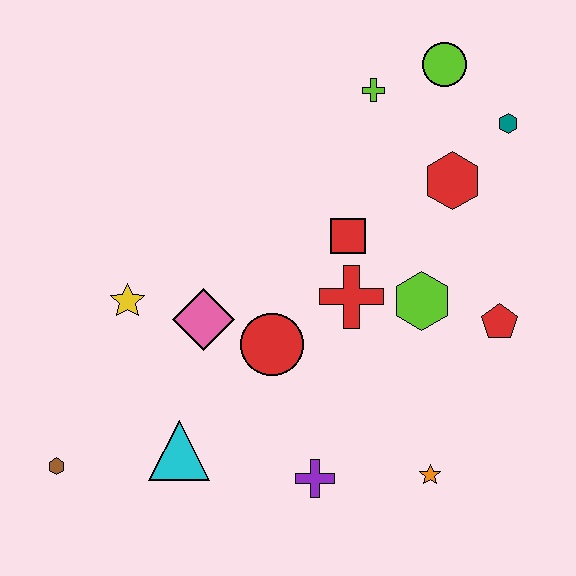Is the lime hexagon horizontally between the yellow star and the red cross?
No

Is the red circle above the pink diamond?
No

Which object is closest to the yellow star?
The pink diamond is closest to the yellow star.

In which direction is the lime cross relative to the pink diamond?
The lime cross is above the pink diamond.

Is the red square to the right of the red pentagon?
No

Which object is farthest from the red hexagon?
The brown hexagon is farthest from the red hexagon.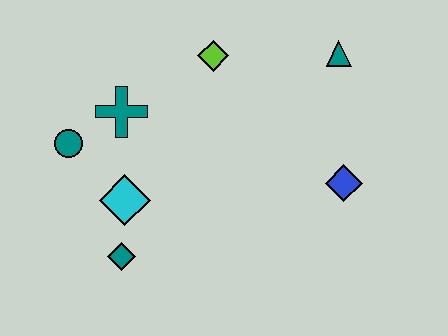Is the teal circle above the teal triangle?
No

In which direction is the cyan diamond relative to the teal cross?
The cyan diamond is below the teal cross.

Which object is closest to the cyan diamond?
The teal diamond is closest to the cyan diamond.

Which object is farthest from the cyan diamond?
The teal triangle is farthest from the cyan diamond.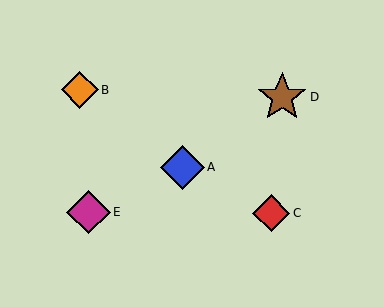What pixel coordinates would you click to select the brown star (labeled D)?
Click at (282, 97) to select the brown star D.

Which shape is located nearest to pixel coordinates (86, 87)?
The orange diamond (labeled B) at (80, 90) is nearest to that location.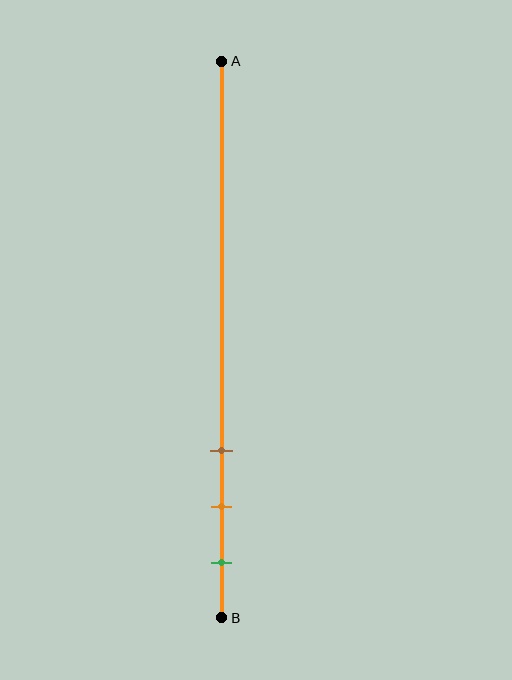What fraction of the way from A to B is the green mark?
The green mark is approximately 90% (0.9) of the way from A to B.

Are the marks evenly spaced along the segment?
Yes, the marks are approximately evenly spaced.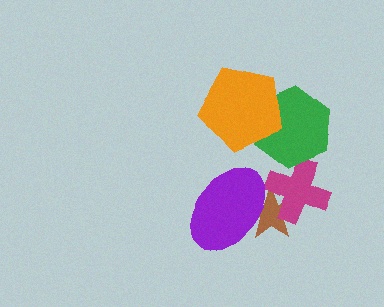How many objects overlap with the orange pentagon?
1 object overlaps with the orange pentagon.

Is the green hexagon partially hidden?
Yes, it is partially covered by another shape.